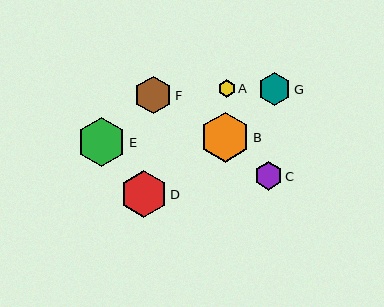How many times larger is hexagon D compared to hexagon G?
Hexagon D is approximately 1.4 times the size of hexagon G.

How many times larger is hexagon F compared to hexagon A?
Hexagon F is approximately 2.2 times the size of hexagon A.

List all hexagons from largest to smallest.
From largest to smallest: B, E, D, F, G, C, A.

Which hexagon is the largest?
Hexagon B is the largest with a size of approximately 50 pixels.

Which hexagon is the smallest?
Hexagon A is the smallest with a size of approximately 17 pixels.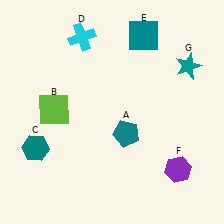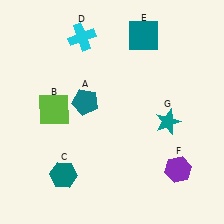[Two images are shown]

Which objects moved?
The objects that moved are: the teal pentagon (A), the teal hexagon (C), the teal star (G).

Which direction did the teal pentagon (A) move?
The teal pentagon (A) moved left.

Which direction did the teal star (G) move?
The teal star (G) moved down.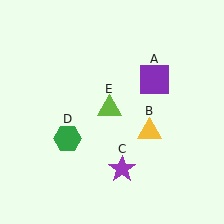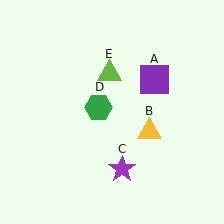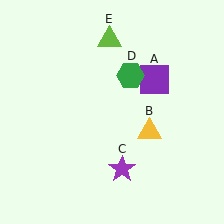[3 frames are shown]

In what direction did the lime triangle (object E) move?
The lime triangle (object E) moved up.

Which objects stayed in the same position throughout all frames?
Purple square (object A) and yellow triangle (object B) and purple star (object C) remained stationary.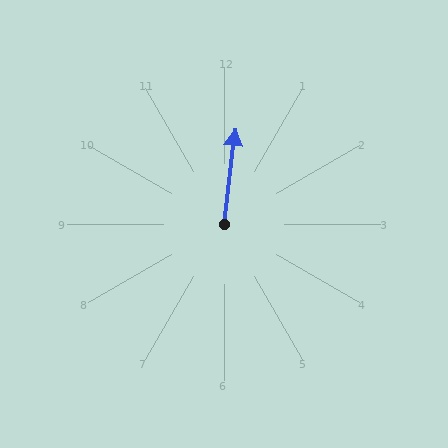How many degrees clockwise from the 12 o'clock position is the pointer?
Approximately 7 degrees.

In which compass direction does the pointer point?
North.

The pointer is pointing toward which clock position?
Roughly 12 o'clock.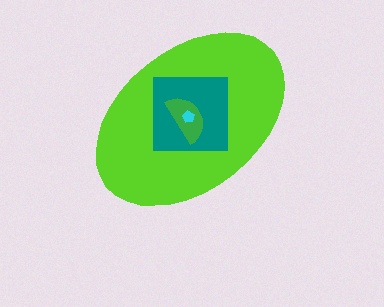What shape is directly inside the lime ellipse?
The teal square.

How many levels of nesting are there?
4.